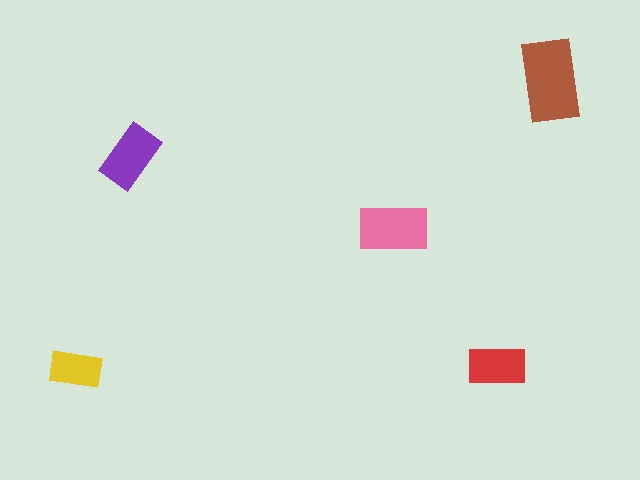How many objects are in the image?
There are 5 objects in the image.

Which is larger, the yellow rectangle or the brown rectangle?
The brown one.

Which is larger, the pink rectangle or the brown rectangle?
The brown one.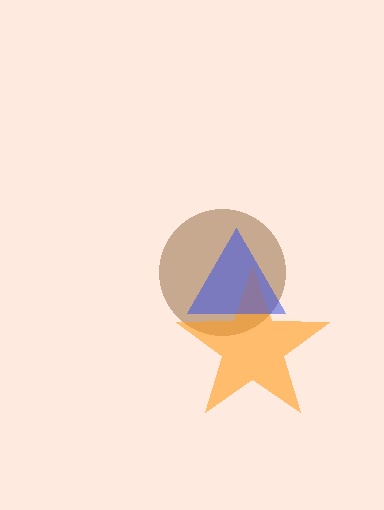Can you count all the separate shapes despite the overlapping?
Yes, there are 3 separate shapes.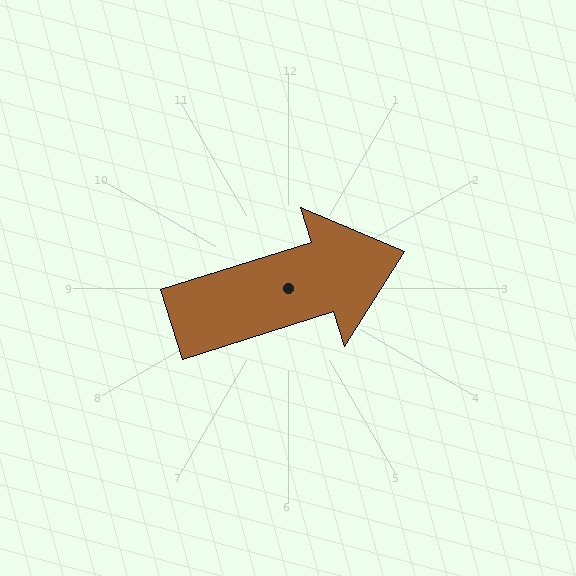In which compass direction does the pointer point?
East.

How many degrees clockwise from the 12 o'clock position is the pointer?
Approximately 73 degrees.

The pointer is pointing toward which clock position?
Roughly 2 o'clock.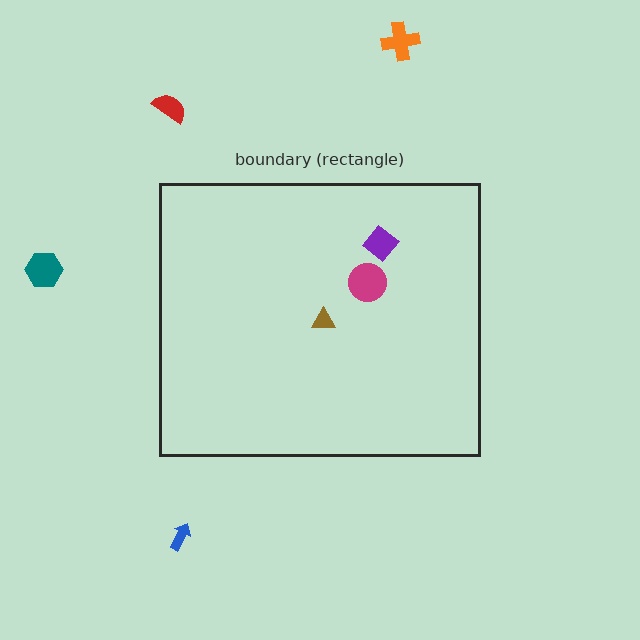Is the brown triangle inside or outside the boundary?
Inside.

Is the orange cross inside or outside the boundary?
Outside.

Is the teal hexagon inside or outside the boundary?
Outside.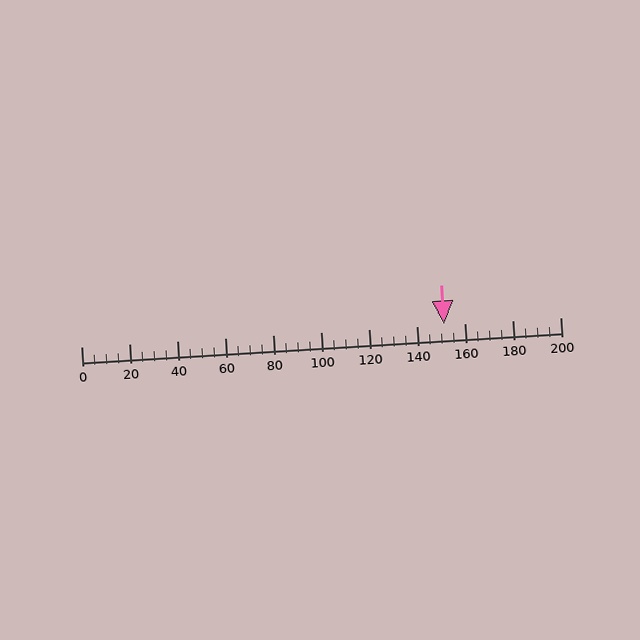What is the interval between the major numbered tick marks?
The major tick marks are spaced 20 units apart.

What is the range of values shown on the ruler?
The ruler shows values from 0 to 200.